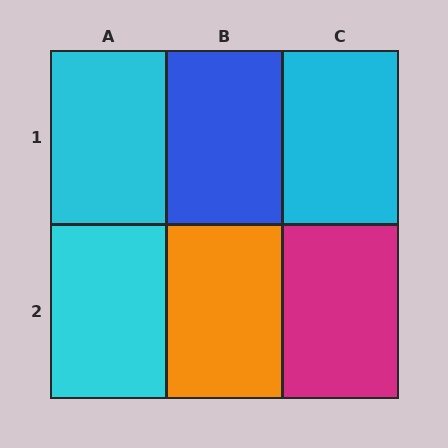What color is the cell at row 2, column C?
Magenta.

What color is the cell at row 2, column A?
Cyan.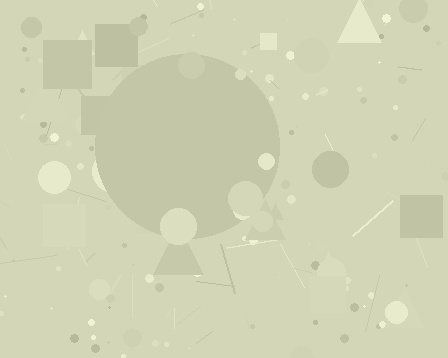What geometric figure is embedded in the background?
A circle is embedded in the background.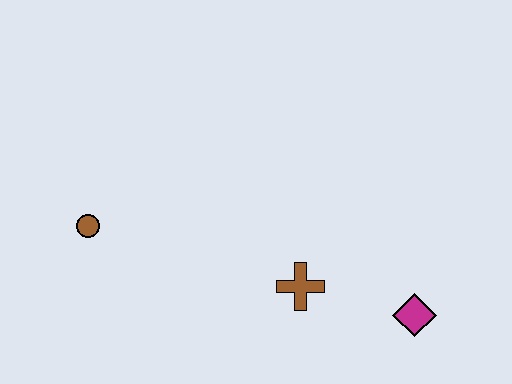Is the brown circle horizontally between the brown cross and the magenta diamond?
No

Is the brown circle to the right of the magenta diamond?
No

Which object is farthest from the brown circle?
The magenta diamond is farthest from the brown circle.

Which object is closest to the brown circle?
The brown cross is closest to the brown circle.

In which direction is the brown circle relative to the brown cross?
The brown circle is to the left of the brown cross.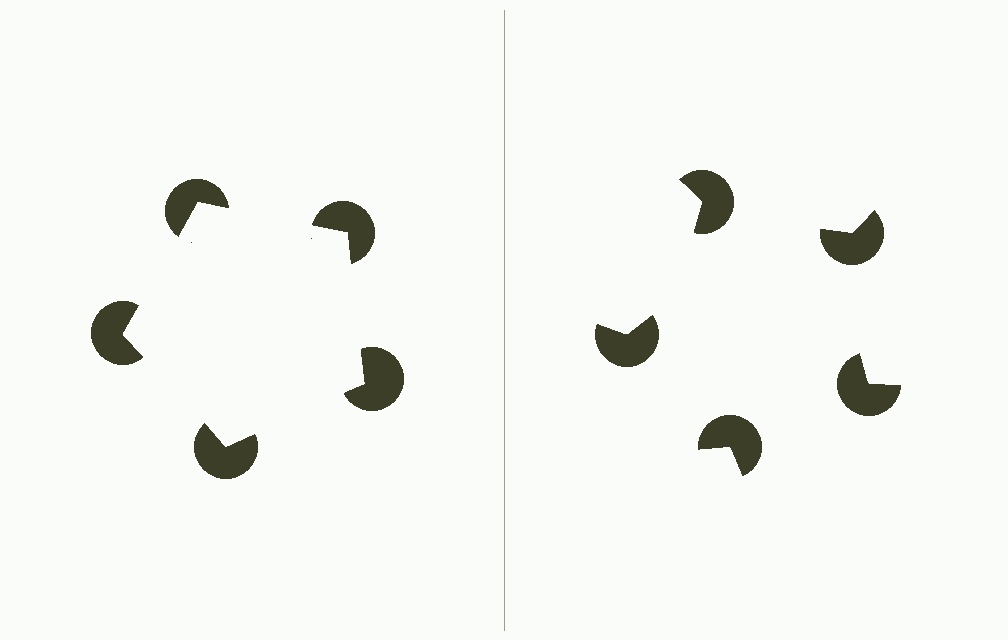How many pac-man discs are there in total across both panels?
10 — 5 on each side.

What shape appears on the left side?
An illusory pentagon.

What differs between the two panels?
The pac-man discs are positioned identically on both sides; only the wedge orientations differ. On the left they align to a pentagon; on the right they are misaligned.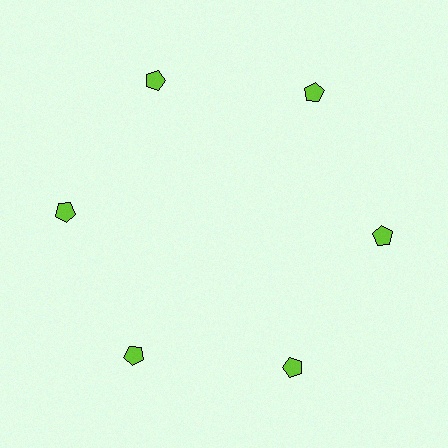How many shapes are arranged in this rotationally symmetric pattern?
There are 6 shapes, arranged in 6 groups of 1.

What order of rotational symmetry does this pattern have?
This pattern has 6-fold rotational symmetry.